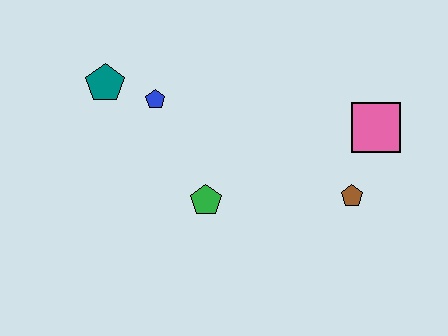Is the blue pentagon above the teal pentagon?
No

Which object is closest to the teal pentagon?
The blue pentagon is closest to the teal pentagon.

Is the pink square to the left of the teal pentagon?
No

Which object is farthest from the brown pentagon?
The teal pentagon is farthest from the brown pentagon.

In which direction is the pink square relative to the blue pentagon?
The pink square is to the right of the blue pentagon.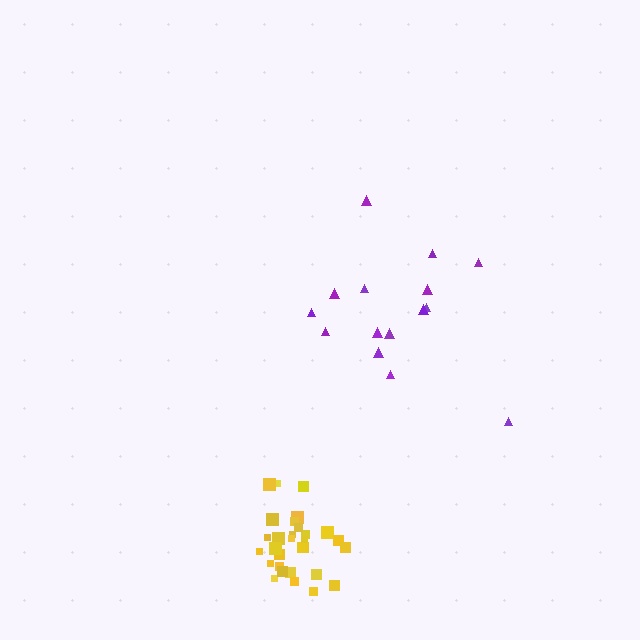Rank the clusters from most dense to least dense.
yellow, purple.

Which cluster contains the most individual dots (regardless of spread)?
Yellow (31).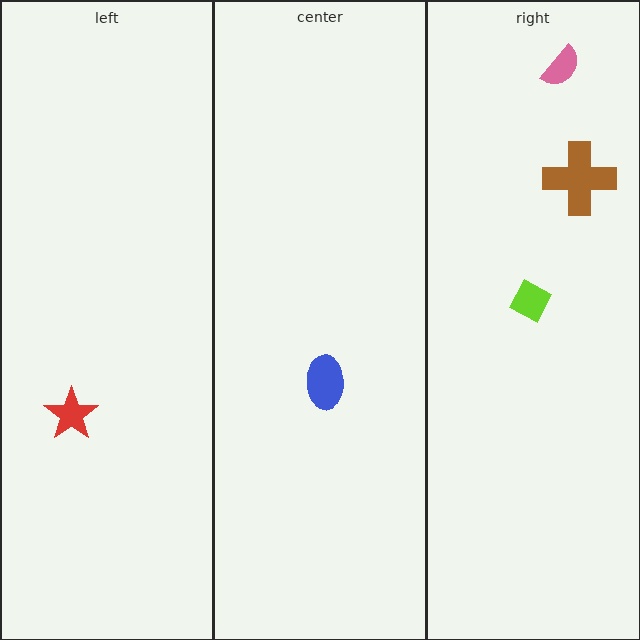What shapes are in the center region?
The blue ellipse.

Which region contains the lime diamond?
The right region.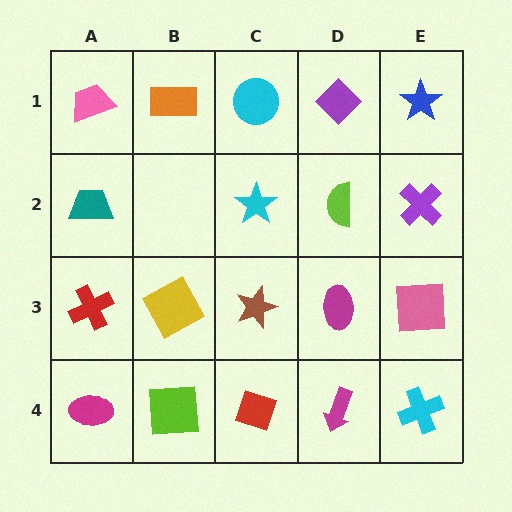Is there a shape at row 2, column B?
No, that cell is empty.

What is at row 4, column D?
A magenta arrow.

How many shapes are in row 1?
5 shapes.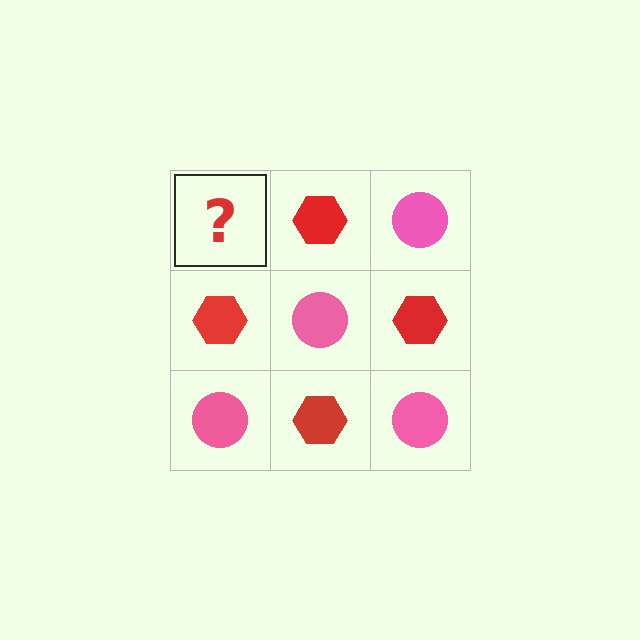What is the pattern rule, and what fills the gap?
The rule is that it alternates pink circle and red hexagon in a checkerboard pattern. The gap should be filled with a pink circle.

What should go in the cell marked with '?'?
The missing cell should contain a pink circle.